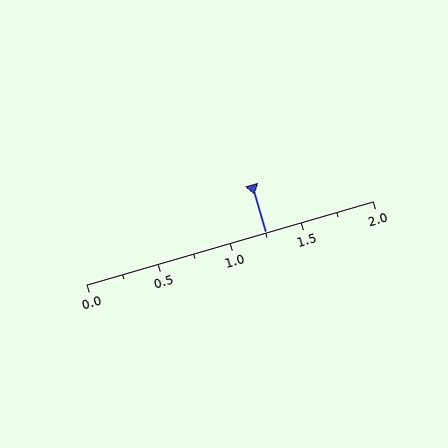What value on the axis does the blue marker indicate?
The marker indicates approximately 1.25.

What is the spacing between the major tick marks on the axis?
The major ticks are spaced 0.5 apart.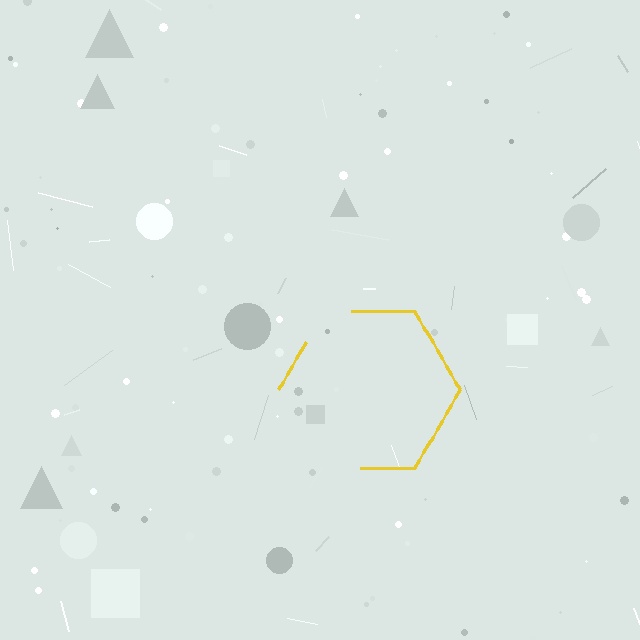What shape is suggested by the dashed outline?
The dashed outline suggests a hexagon.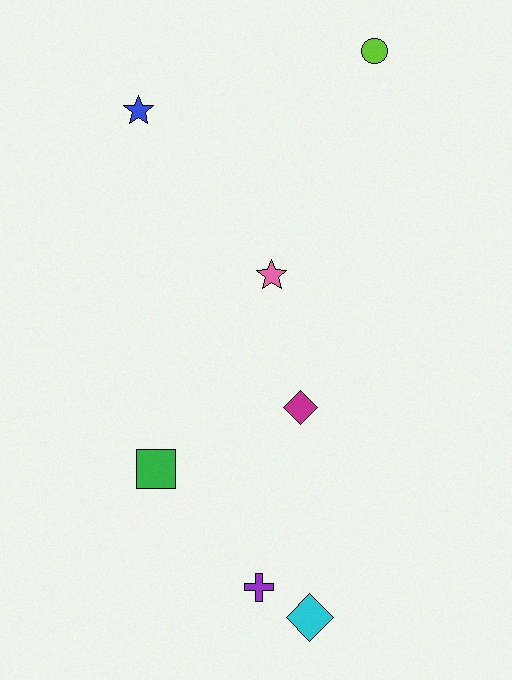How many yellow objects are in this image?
There are no yellow objects.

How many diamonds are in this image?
There are 2 diamonds.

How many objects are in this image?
There are 7 objects.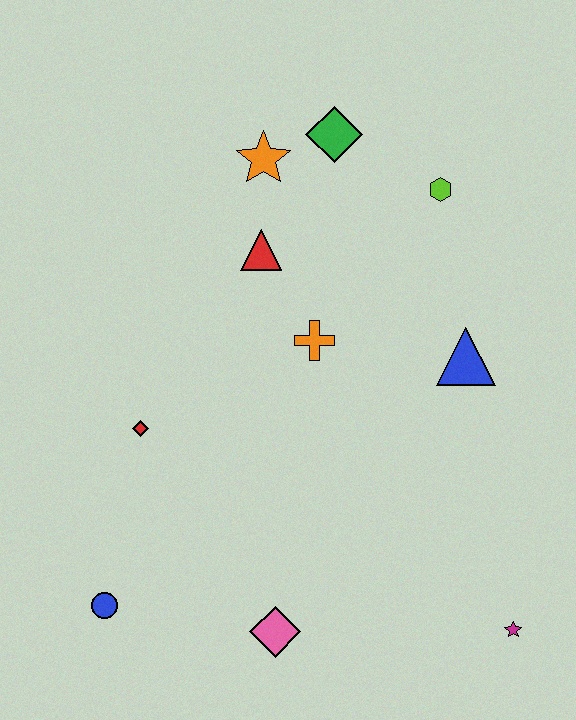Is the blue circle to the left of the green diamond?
Yes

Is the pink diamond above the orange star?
No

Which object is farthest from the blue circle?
The lime hexagon is farthest from the blue circle.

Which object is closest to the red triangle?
The orange star is closest to the red triangle.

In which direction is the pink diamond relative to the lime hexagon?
The pink diamond is below the lime hexagon.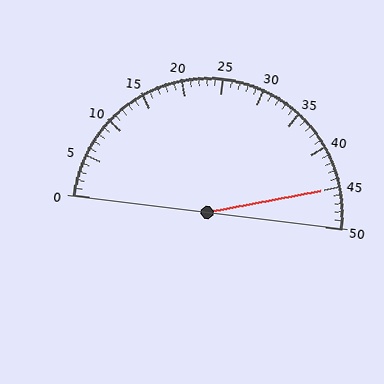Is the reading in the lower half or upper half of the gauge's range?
The reading is in the upper half of the range (0 to 50).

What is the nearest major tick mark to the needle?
The nearest major tick mark is 45.